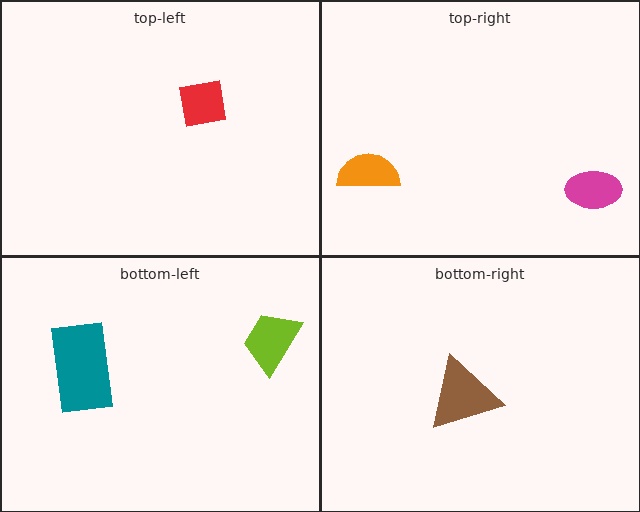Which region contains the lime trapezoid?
The bottom-left region.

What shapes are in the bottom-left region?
The lime trapezoid, the teal rectangle.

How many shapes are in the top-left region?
1.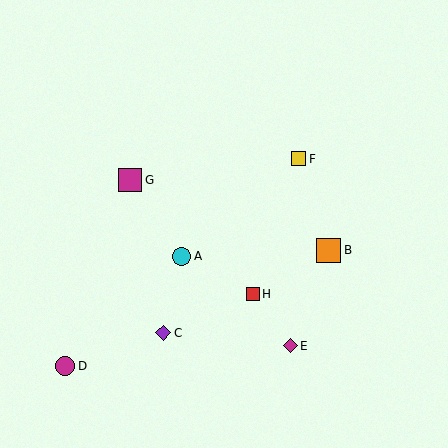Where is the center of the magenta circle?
The center of the magenta circle is at (65, 366).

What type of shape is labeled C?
Shape C is a purple diamond.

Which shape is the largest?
The orange square (labeled B) is the largest.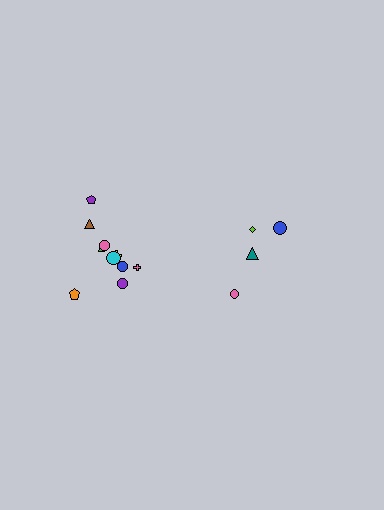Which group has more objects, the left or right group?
The left group.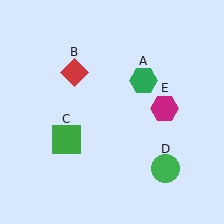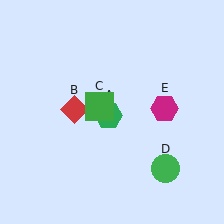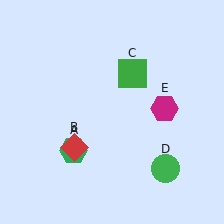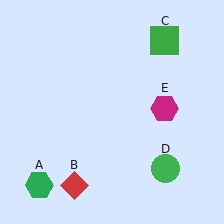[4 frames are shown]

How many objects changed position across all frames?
3 objects changed position: green hexagon (object A), red diamond (object B), green square (object C).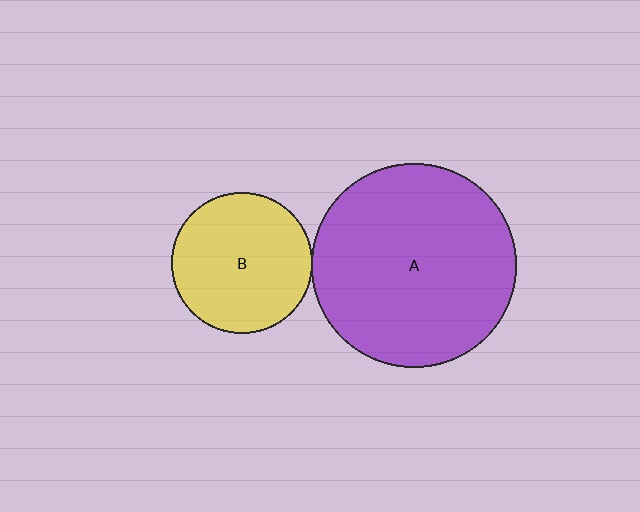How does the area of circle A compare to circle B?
Approximately 2.1 times.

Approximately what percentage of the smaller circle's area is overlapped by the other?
Approximately 5%.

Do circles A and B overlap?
Yes.